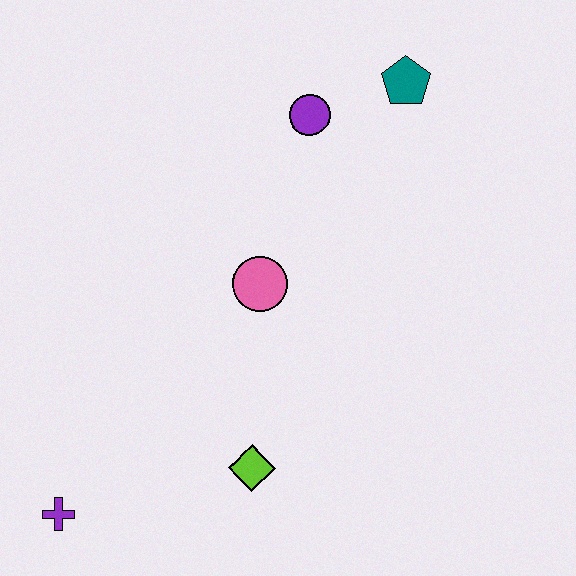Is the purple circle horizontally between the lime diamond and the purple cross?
No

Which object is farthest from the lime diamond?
The teal pentagon is farthest from the lime diamond.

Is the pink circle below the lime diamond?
No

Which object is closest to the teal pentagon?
The purple circle is closest to the teal pentagon.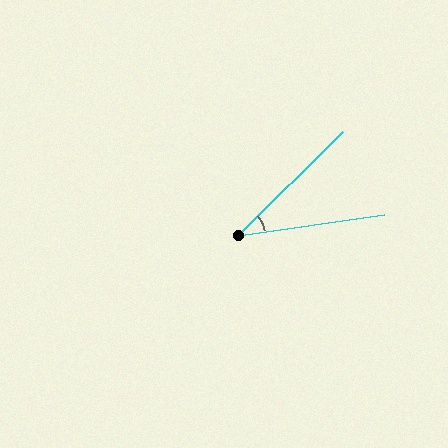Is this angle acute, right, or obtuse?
It is acute.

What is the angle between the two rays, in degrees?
Approximately 37 degrees.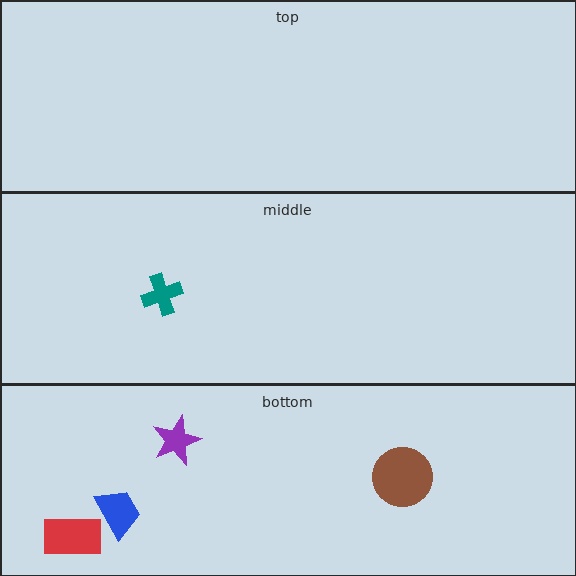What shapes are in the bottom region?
The brown circle, the purple star, the red rectangle, the blue trapezoid.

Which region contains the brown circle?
The bottom region.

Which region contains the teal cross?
The middle region.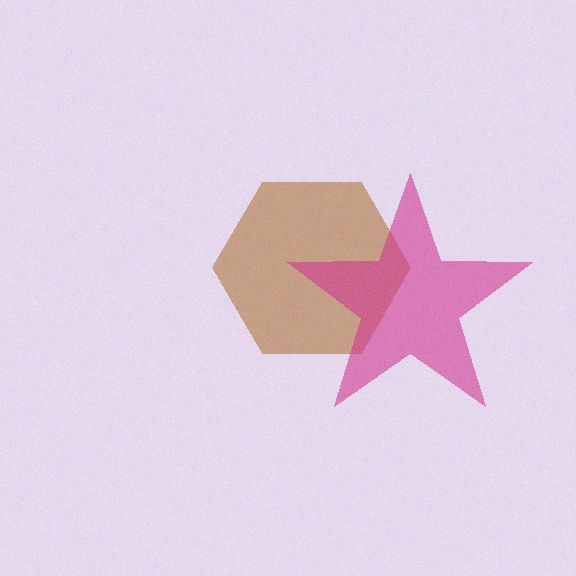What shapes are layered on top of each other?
The layered shapes are: a brown hexagon, a magenta star.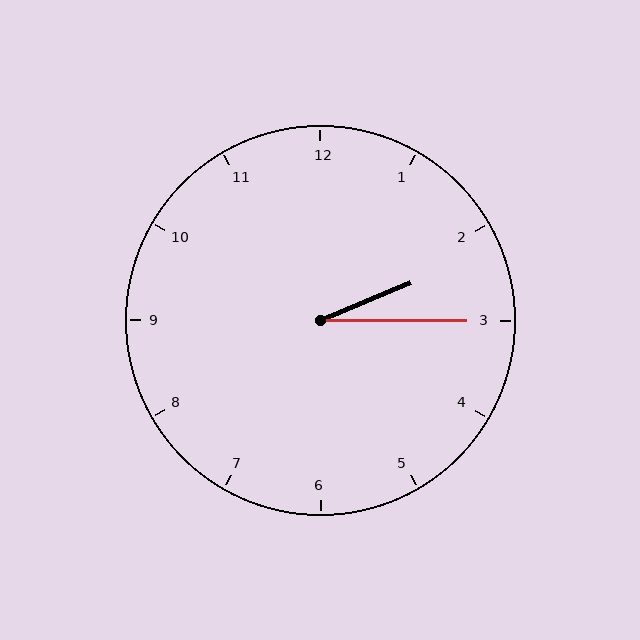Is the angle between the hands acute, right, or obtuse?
It is acute.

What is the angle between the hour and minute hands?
Approximately 22 degrees.